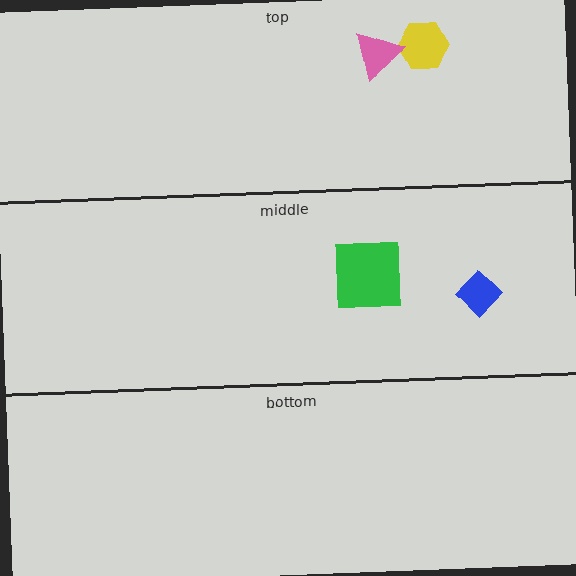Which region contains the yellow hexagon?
The top region.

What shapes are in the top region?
The yellow hexagon, the pink triangle.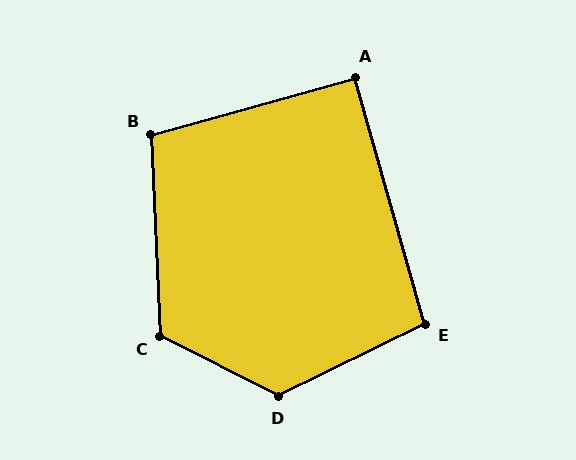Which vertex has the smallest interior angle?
A, at approximately 90 degrees.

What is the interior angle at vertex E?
Approximately 100 degrees (obtuse).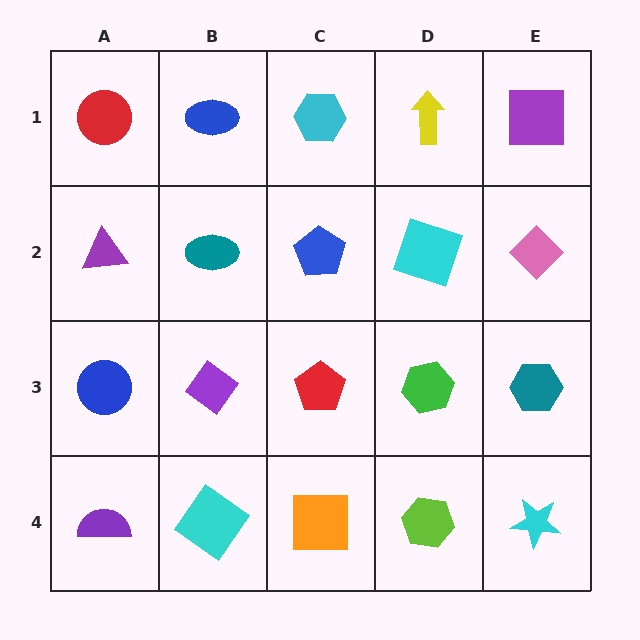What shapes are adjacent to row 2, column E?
A purple square (row 1, column E), a teal hexagon (row 3, column E), a cyan square (row 2, column D).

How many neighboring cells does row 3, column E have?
3.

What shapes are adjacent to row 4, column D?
A green hexagon (row 3, column D), an orange square (row 4, column C), a cyan star (row 4, column E).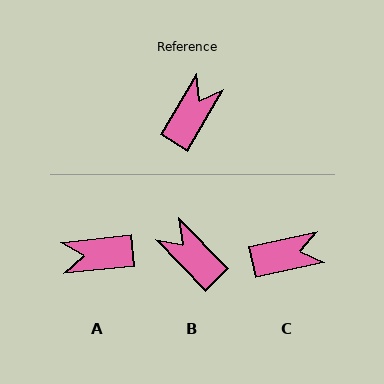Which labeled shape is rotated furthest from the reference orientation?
A, about 126 degrees away.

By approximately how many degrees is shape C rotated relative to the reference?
Approximately 47 degrees clockwise.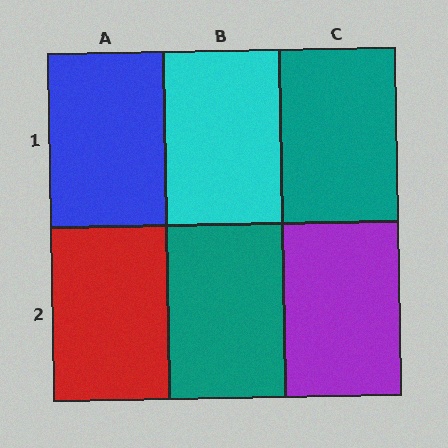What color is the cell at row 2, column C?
Purple.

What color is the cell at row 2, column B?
Teal.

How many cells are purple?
1 cell is purple.